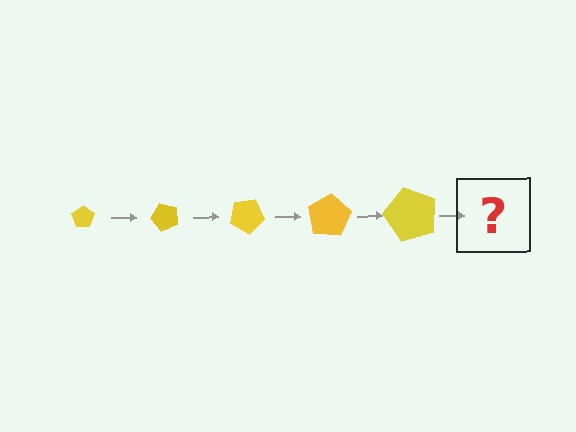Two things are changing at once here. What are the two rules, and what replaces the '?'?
The two rules are that the pentagon grows larger each step and it rotates 50 degrees each step. The '?' should be a pentagon, larger than the previous one and rotated 250 degrees from the start.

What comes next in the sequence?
The next element should be a pentagon, larger than the previous one and rotated 250 degrees from the start.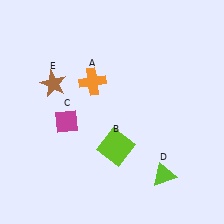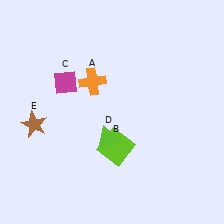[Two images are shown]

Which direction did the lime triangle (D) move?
The lime triangle (D) moved left.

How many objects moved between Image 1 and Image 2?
3 objects moved between the two images.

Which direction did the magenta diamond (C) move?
The magenta diamond (C) moved up.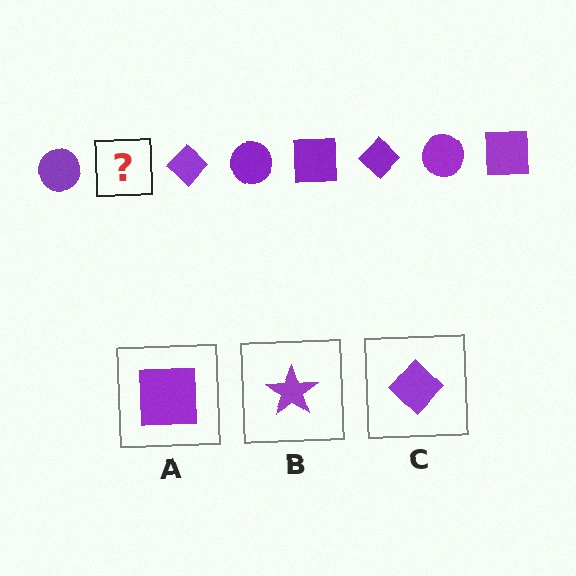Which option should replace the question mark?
Option A.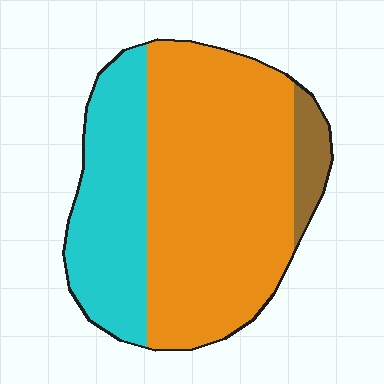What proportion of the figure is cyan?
Cyan covers about 30% of the figure.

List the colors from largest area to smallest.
From largest to smallest: orange, cyan, brown.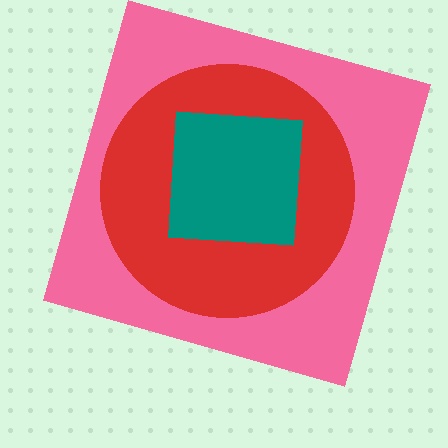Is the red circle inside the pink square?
Yes.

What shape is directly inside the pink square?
The red circle.